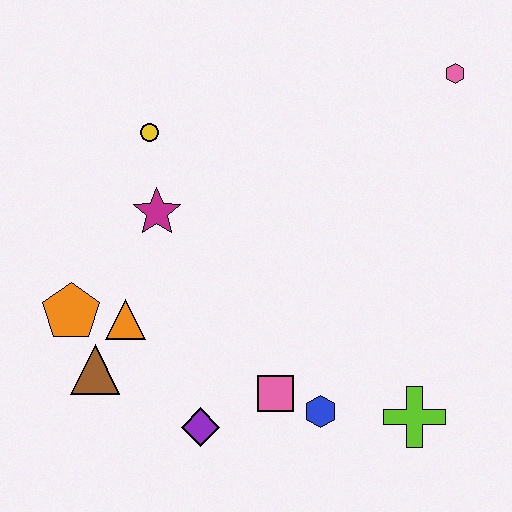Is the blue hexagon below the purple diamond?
No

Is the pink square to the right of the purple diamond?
Yes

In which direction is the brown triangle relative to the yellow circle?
The brown triangle is below the yellow circle.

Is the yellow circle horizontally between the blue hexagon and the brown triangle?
Yes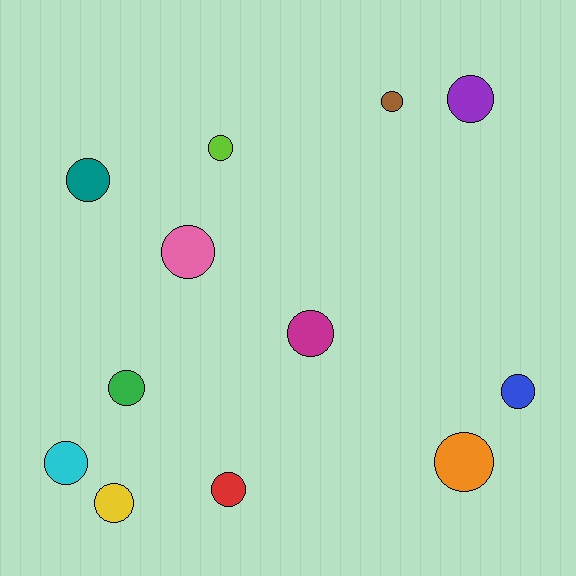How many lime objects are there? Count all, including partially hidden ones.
There is 1 lime object.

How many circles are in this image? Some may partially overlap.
There are 12 circles.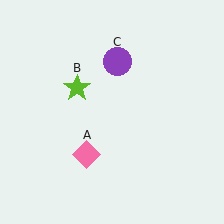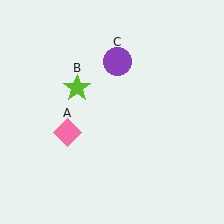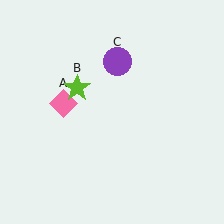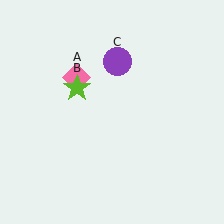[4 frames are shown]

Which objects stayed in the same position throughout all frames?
Lime star (object B) and purple circle (object C) remained stationary.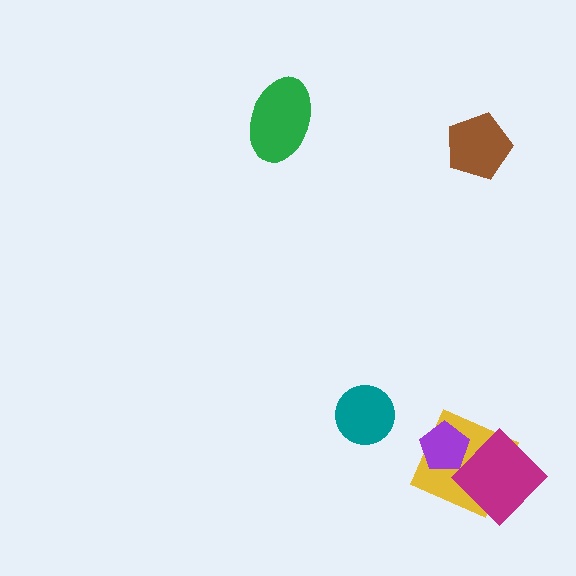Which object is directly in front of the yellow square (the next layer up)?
The purple pentagon is directly in front of the yellow square.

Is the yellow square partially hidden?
Yes, it is partially covered by another shape.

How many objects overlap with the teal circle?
0 objects overlap with the teal circle.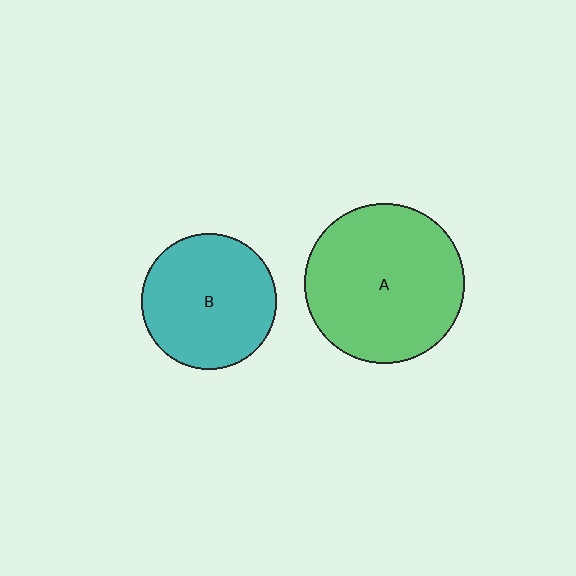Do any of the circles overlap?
No, none of the circles overlap.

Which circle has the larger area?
Circle A (green).